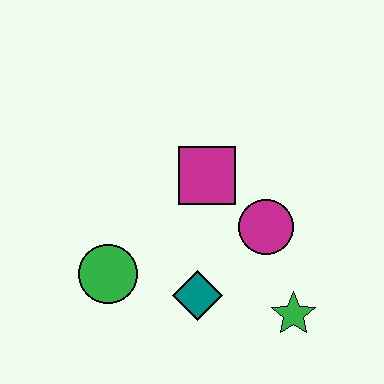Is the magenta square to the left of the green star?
Yes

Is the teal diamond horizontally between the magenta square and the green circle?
Yes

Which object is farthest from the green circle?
The green star is farthest from the green circle.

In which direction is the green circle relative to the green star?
The green circle is to the left of the green star.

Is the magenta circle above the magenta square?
No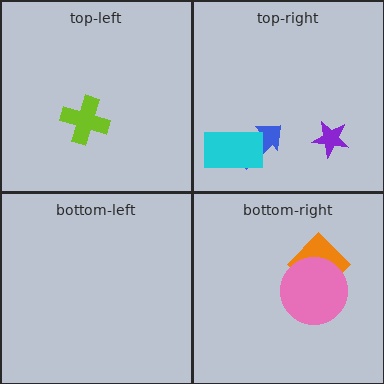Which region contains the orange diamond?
The bottom-right region.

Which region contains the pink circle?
The bottom-right region.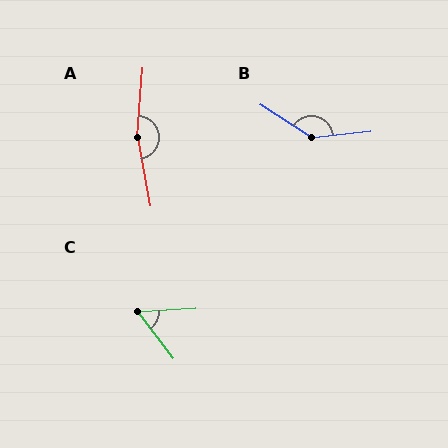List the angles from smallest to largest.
C (56°), B (141°), A (165°).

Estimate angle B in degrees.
Approximately 141 degrees.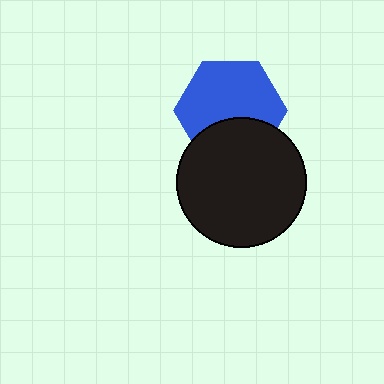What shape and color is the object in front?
The object in front is a black circle.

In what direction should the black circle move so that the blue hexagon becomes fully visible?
The black circle should move down. That is the shortest direction to clear the overlap and leave the blue hexagon fully visible.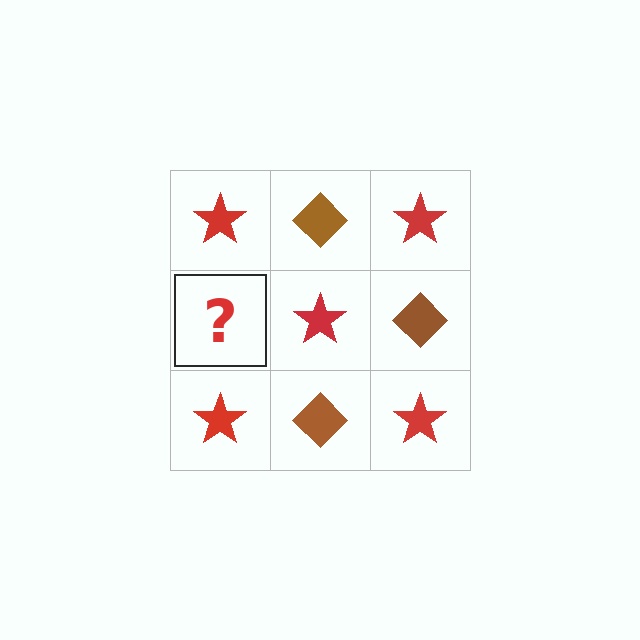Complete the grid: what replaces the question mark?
The question mark should be replaced with a brown diamond.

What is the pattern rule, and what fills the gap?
The rule is that it alternates red star and brown diamond in a checkerboard pattern. The gap should be filled with a brown diamond.